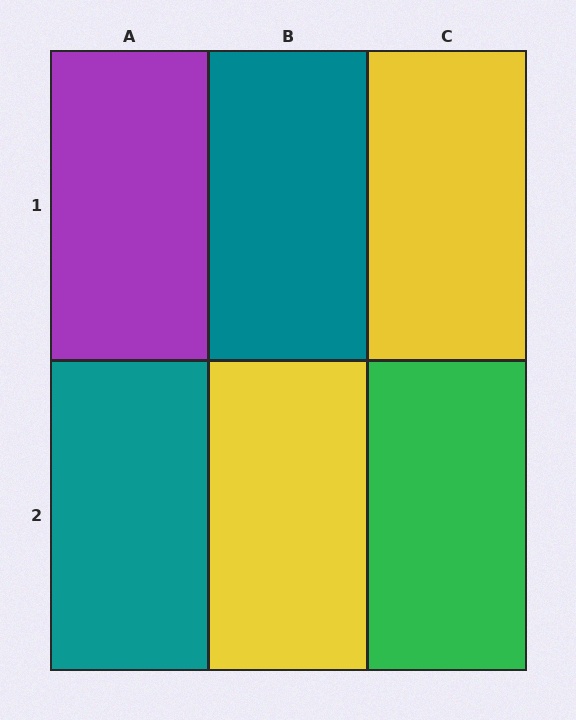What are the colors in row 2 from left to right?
Teal, yellow, green.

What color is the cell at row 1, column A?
Purple.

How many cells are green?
1 cell is green.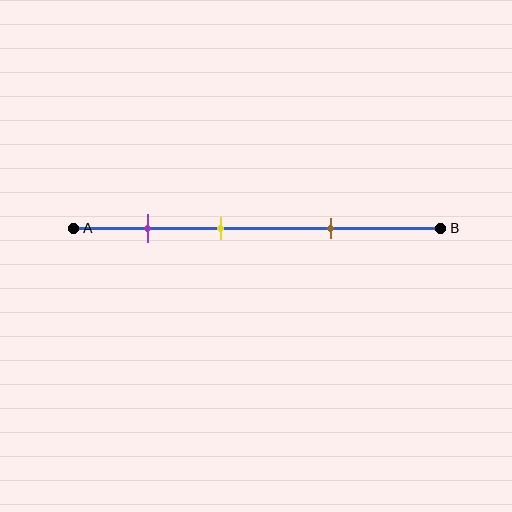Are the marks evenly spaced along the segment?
Yes, the marks are approximately evenly spaced.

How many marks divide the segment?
There are 3 marks dividing the segment.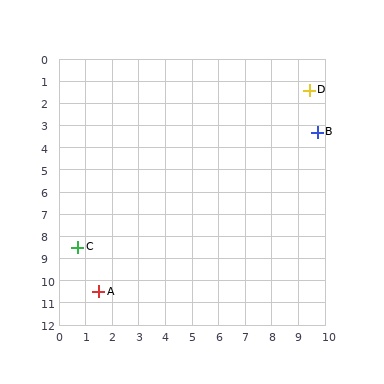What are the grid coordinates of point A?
Point A is at approximately (1.5, 10.5).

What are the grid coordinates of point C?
Point C is at approximately (0.7, 8.5).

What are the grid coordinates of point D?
Point D is at approximately (9.4, 1.4).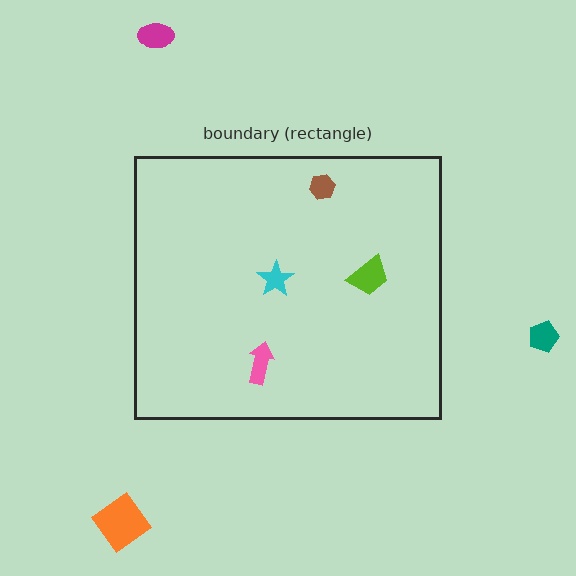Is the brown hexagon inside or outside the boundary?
Inside.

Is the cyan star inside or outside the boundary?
Inside.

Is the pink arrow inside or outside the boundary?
Inside.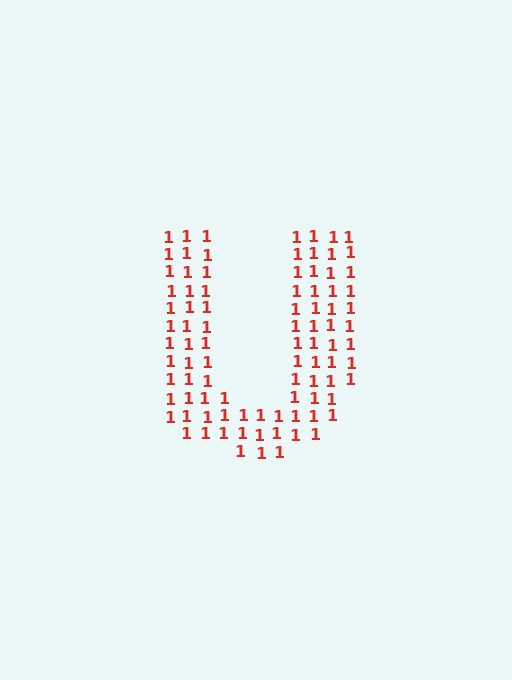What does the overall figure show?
The overall figure shows the letter U.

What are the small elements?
The small elements are digit 1's.